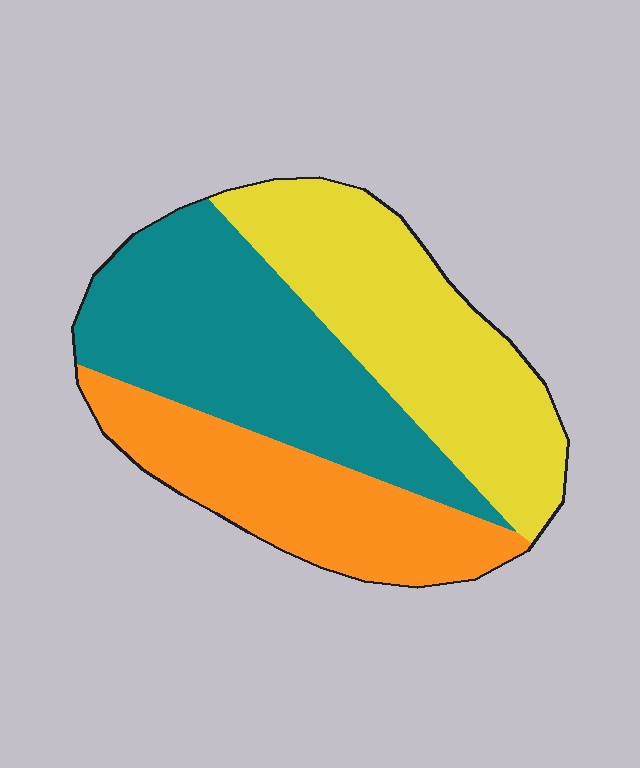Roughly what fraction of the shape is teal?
Teal covers roughly 40% of the shape.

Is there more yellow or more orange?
Yellow.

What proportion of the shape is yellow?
Yellow covers 36% of the shape.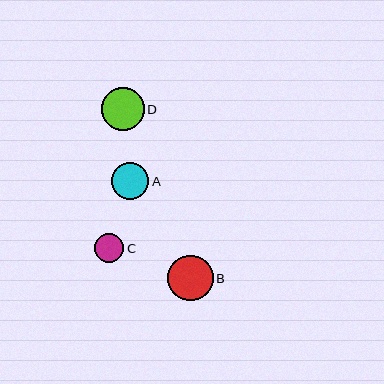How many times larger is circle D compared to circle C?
Circle D is approximately 1.5 times the size of circle C.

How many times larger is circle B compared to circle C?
Circle B is approximately 1.6 times the size of circle C.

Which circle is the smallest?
Circle C is the smallest with a size of approximately 29 pixels.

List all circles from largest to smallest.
From largest to smallest: B, D, A, C.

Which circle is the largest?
Circle B is the largest with a size of approximately 46 pixels.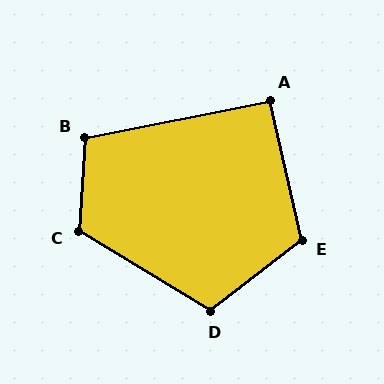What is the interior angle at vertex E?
Approximately 115 degrees (obtuse).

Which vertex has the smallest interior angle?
A, at approximately 92 degrees.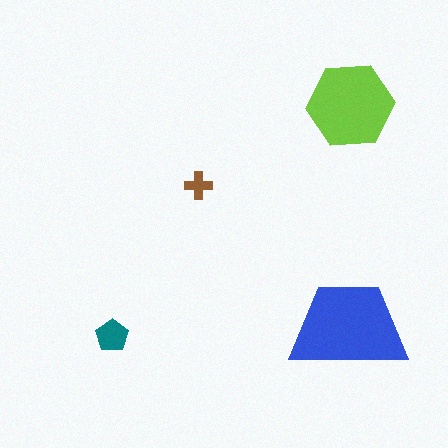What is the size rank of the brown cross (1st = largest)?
4th.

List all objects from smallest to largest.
The brown cross, the teal pentagon, the lime hexagon, the blue trapezoid.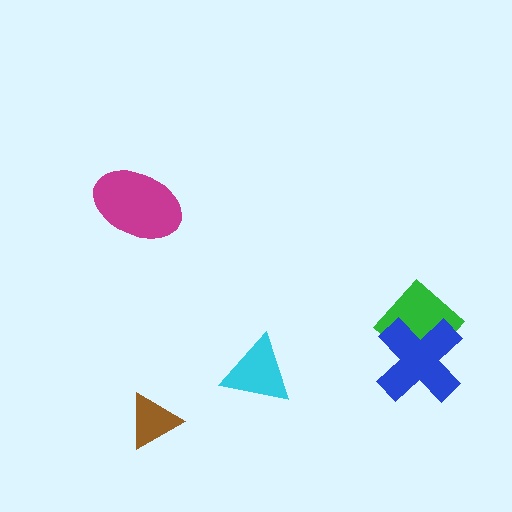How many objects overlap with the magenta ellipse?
0 objects overlap with the magenta ellipse.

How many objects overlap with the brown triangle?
0 objects overlap with the brown triangle.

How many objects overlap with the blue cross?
1 object overlaps with the blue cross.